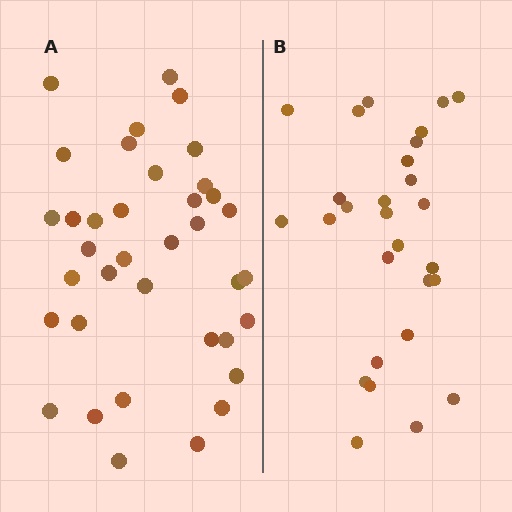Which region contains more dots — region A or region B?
Region A (the left region) has more dots.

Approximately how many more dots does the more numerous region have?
Region A has roughly 8 or so more dots than region B.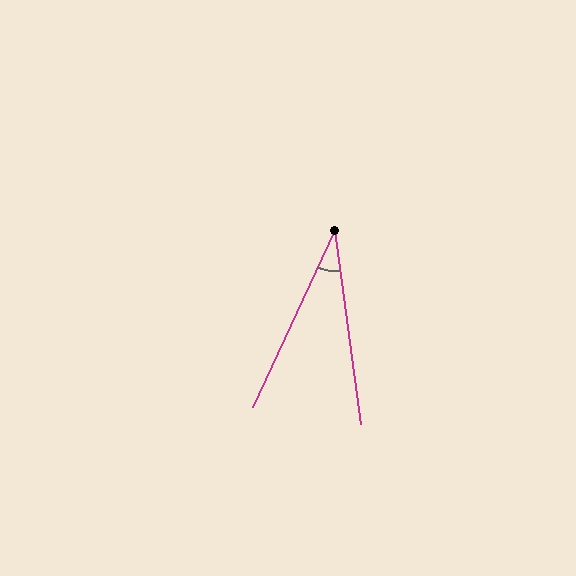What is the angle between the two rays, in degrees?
Approximately 33 degrees.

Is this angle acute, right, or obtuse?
It is acute.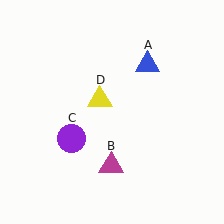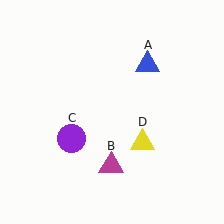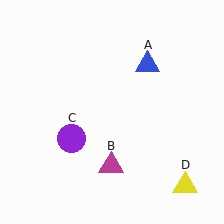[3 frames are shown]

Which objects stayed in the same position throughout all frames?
Blue triangle (object A) and magenta triangle (object B) and purple circle (object C) remained stationary.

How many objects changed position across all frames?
1 object changed position: yellow triangle (object D).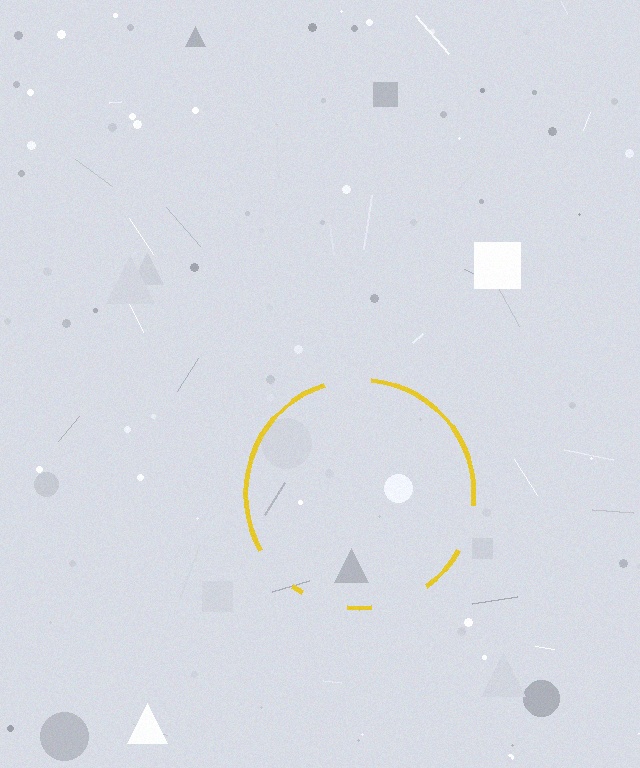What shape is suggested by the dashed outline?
The dashed outline suggests a circle.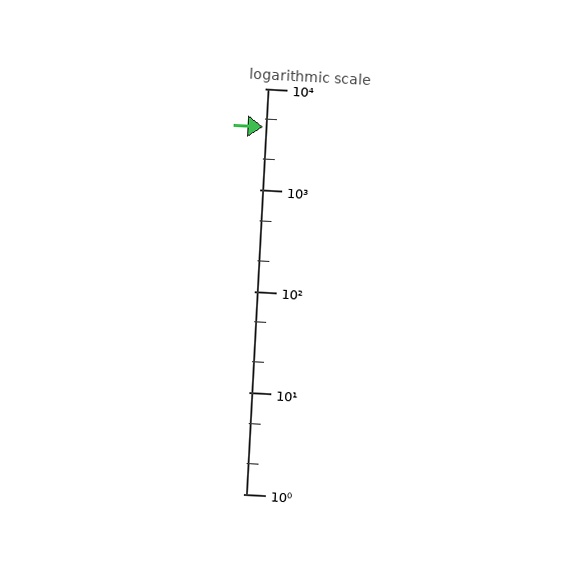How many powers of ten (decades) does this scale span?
The scale spans 4 decades, from 1 to 10000.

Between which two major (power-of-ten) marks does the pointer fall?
The pointer is between 1000 and 10000.